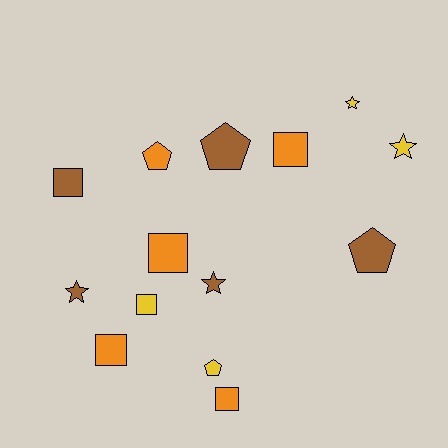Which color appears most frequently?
Orange, with 5 objects.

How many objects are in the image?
There are 14 objects.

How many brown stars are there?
There are 2 brown stars.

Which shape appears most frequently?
Square, with 6 objects.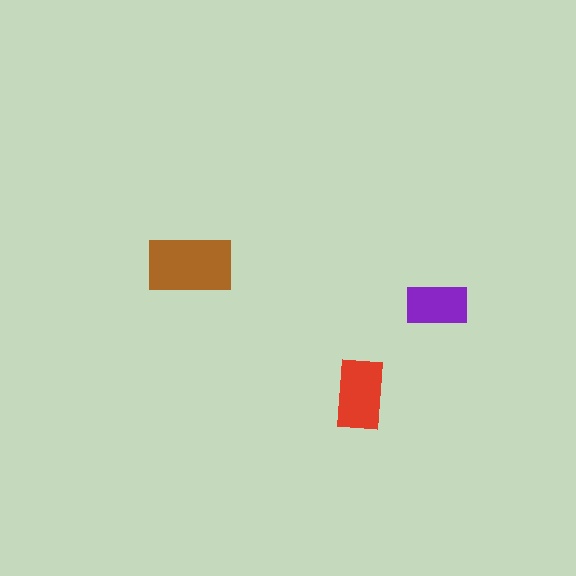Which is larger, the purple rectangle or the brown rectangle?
The brown one.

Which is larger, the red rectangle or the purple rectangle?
The red one.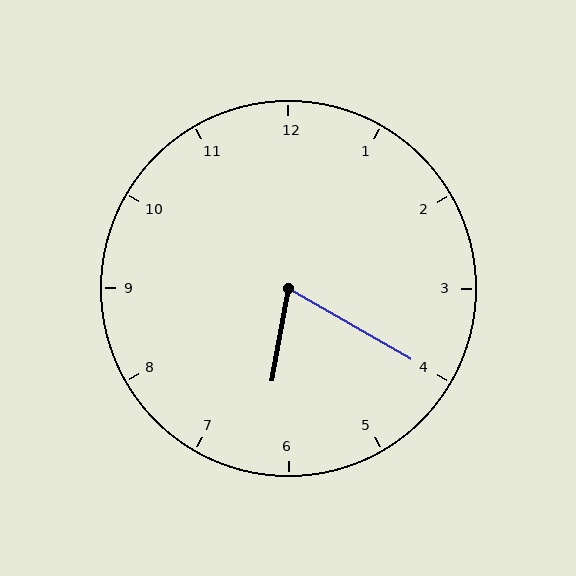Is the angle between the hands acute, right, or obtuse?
It is acute.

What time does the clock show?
6:20.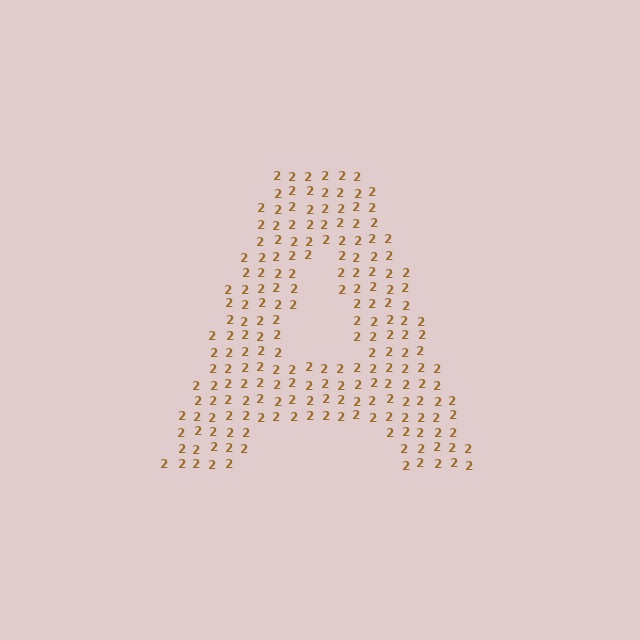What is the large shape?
The large shape is the letter A.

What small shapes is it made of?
It is made of small digit 2's.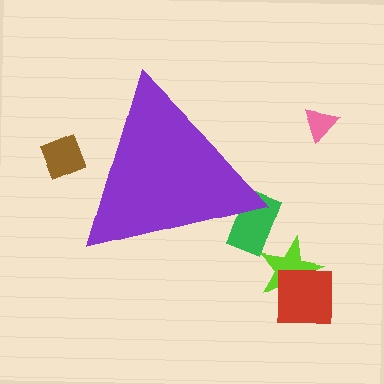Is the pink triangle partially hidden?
No, the pink triangle is fully visible.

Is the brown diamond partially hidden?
Yes, the brown diamond is partially hidden behind the purple triangle.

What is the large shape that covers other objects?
A purple triangle.